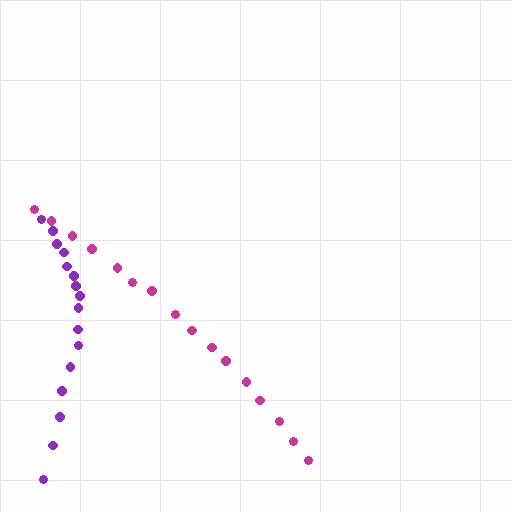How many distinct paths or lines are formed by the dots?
There are 2 distinct paths.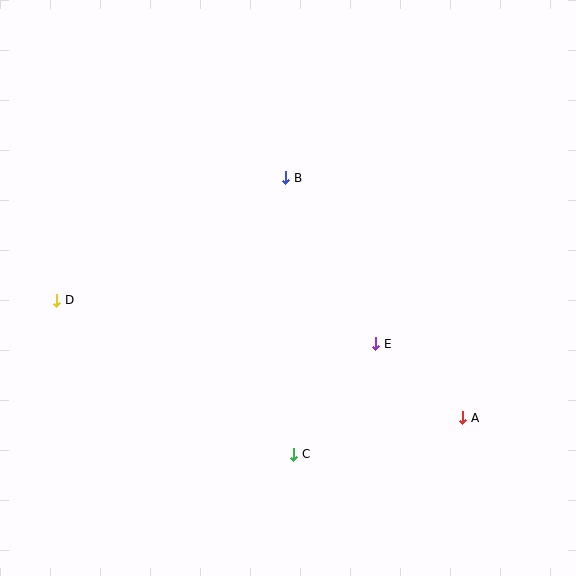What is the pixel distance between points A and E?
The distance between A and E is 114 pixels.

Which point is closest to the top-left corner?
Point D is closest to the top-left corner.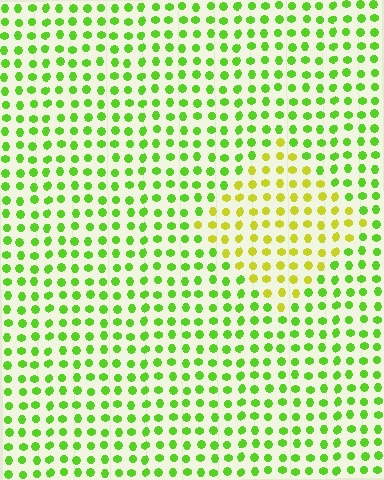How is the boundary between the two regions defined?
The boundary is defined purely by a slight shift in hue (about 40 degrees). Spacing, size, and orientation are identical on both sides.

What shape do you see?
I see a diamond.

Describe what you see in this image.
The image is filled with small lime elements in a uniform arrangement. A diamond-shaped region is visible where the elements are tinted to a slightly different hue, forming a subtle color boundary.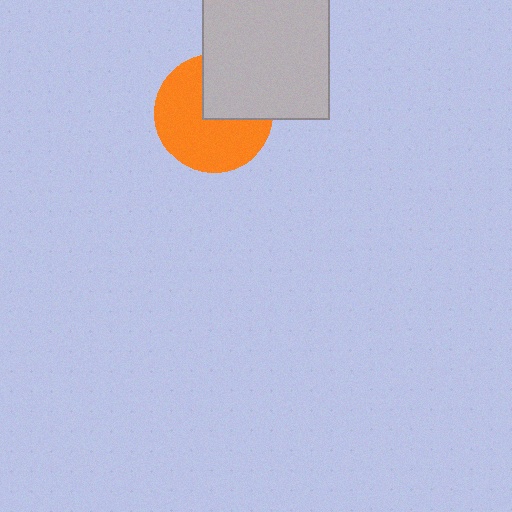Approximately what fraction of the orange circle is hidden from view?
Roughly 35% of the orange circle is hidden behind the light gray rectangle.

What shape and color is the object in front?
The object in front is a light gray rectangle.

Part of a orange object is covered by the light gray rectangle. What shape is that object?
It is a circle.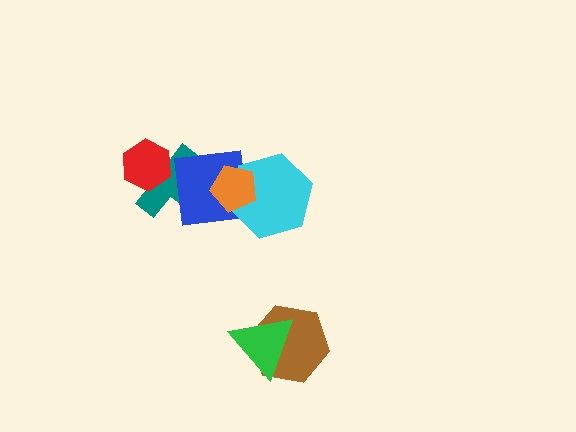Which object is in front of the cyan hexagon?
The orange pentagon is in front of the cyan hexagon.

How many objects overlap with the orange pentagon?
2 objects overlap with the orange pentagon.